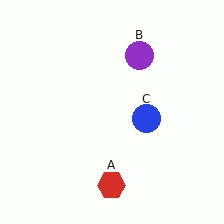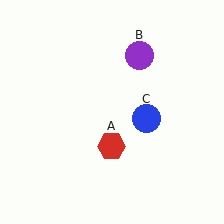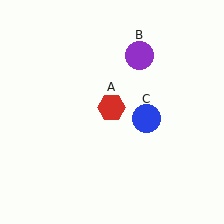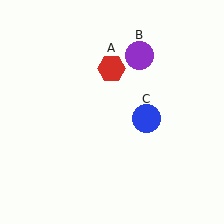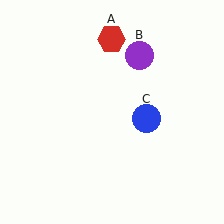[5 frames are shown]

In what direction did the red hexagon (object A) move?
The red hexagon (object A) moved up.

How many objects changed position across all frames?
1 object changed position: red hexagon (object A).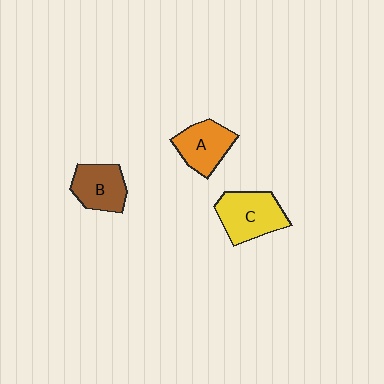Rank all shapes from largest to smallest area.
From largest to smallest: C (yellow), A (orange), B (brown).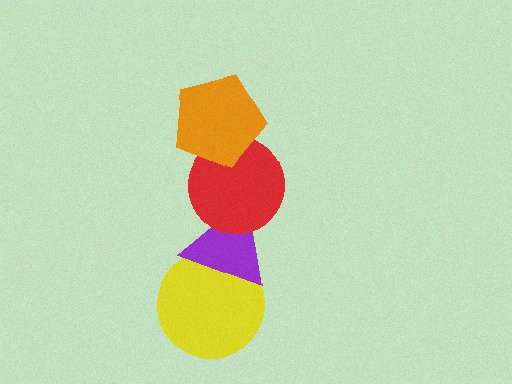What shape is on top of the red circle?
The orange pentagon is on top of the red circle.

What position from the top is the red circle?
The red circle is 2nd from the top.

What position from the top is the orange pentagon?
The orange pentagon is 1st from the top.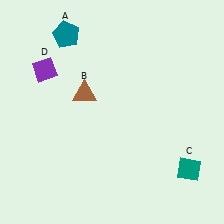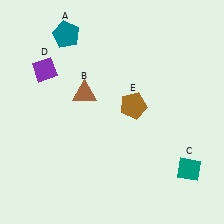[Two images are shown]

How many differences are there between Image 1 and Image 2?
There is 1 difference between the two images.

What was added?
A brown pentagon (E) was added in Image 2.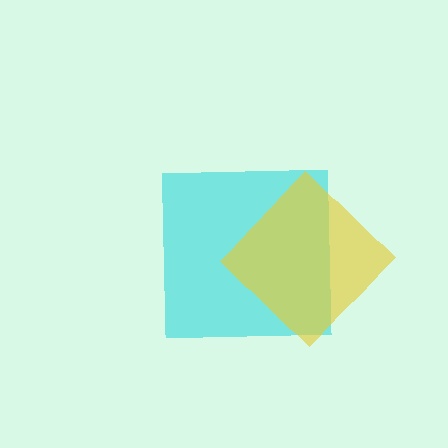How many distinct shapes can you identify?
There are 2 distinct shapes: a cyan square, a yellow diamond.